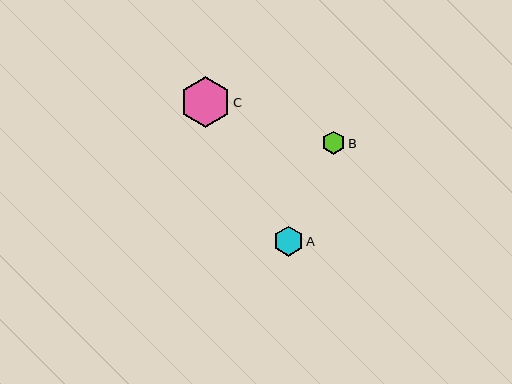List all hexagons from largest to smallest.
From largest to smallest: C, A, B.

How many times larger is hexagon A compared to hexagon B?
Hexagon A is approximately 1.3 times the size of hexagon B.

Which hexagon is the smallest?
Hexagon B is the smallest with a size of approximately 23 pixels.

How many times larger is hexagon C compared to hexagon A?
Hexagon C is approximately 1.7 times the size of hexagon A.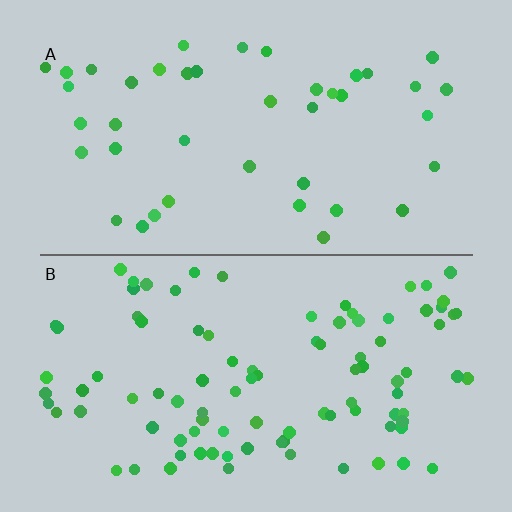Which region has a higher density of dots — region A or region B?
B (the bottom).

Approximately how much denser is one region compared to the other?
Approximately 2.3× — region B over region A.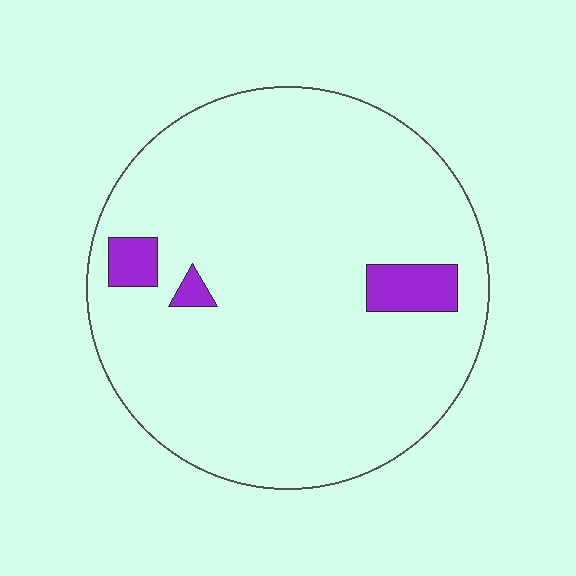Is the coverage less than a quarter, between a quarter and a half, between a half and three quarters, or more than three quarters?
Less than a quarter.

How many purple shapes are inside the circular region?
3.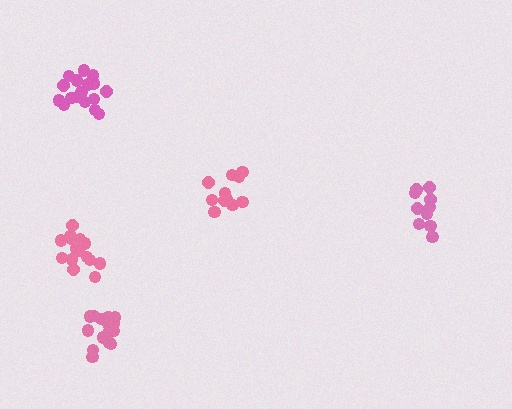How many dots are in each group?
Group 1: 11 dots, Group 2: 16 dots, Group 3: 11 dots, Group 4: 17 dots, Group 5: 17 dots (72 total).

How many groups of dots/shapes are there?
There are 5 groups.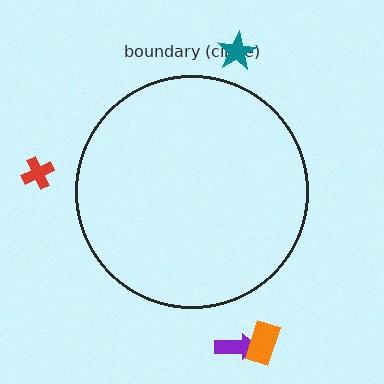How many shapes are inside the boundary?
0 inside, 4 outside.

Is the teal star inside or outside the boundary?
Outside.